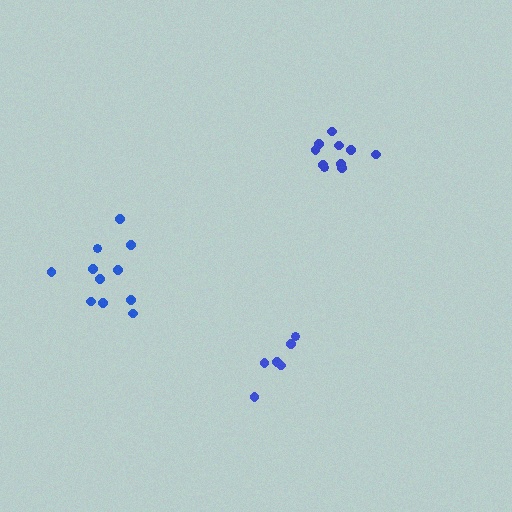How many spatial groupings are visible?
There are 3 spatial groupings.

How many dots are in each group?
Group 1: 11 dots, Group 2: 6 dots, Group 3: 10 dots (27 total).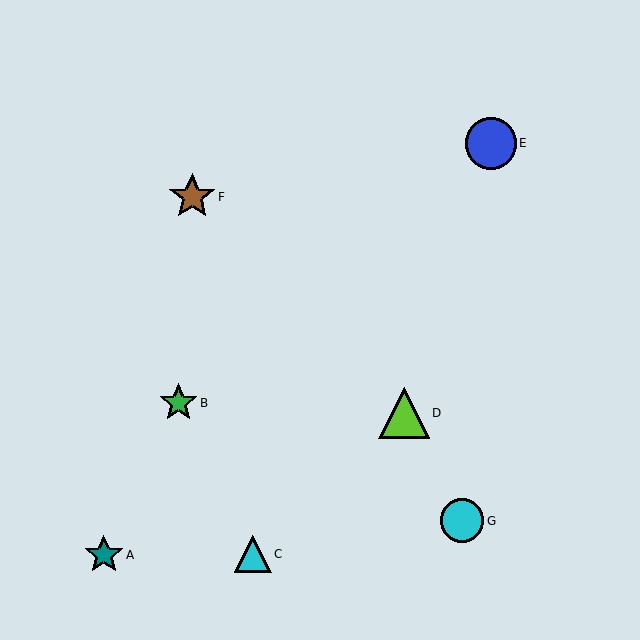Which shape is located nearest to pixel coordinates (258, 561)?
The cyan triangle (labeled C) at (253, 554) is nearest to that location.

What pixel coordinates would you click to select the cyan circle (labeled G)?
Click at (462, 521) to select the cyan circle G.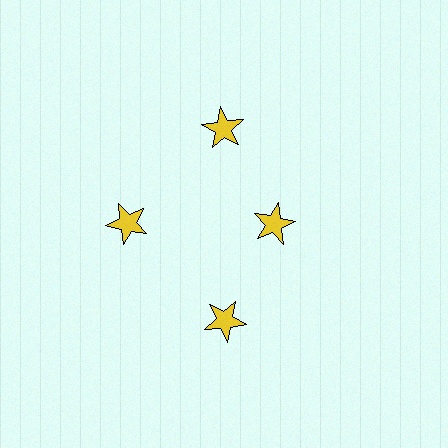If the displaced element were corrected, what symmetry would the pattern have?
It would have 4-fold rotational symmetry — the pattern would map onto itself every 90 degrees.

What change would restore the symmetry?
The symmetry would be restored by moving it outward, back onto the ring so that all 4 stars sit at equal angles and equal distance from the center.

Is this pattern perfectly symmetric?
No. The 4 yellow stars are arranged in a ring, but one element near the 3 o'clock position is pulled inward toward the center, breaking the 4-fold rotational symmetry.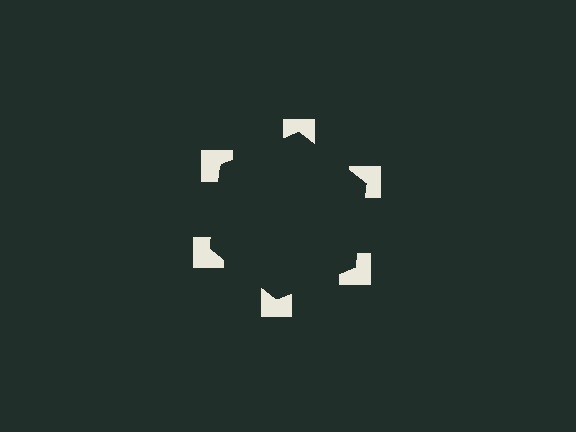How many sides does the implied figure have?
6 sides.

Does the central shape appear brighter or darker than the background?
It typically appears slightly darker than the background, even though no actual brightness change is drawn.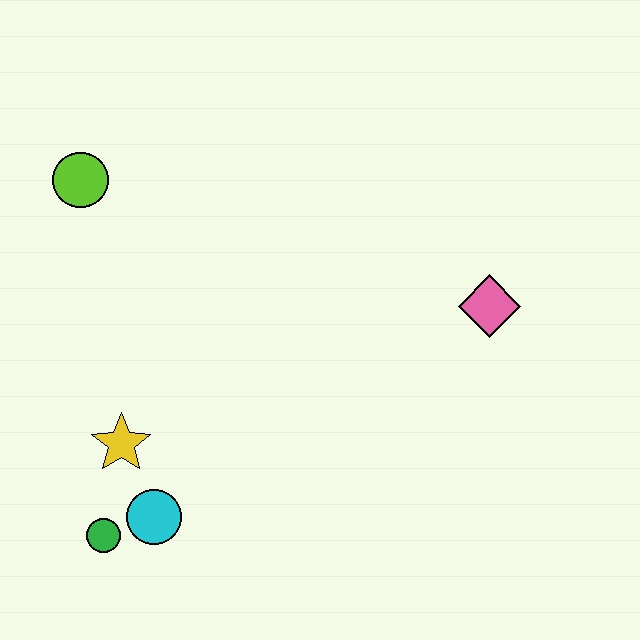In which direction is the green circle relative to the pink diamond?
The green circle is to the left of the pink diamond.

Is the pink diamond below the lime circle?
Yes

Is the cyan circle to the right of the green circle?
Yes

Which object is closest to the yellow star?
The cyan circle is closest to the yellow star.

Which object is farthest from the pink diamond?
The green circle is farthest from the pink diamond.